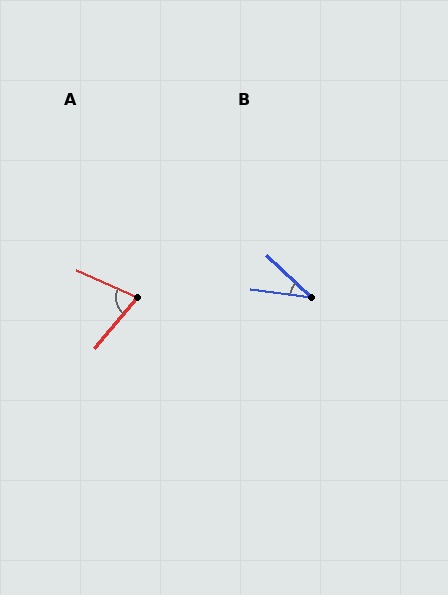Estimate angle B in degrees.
Approximately 36 degrees.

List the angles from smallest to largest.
B (36°), A (74°).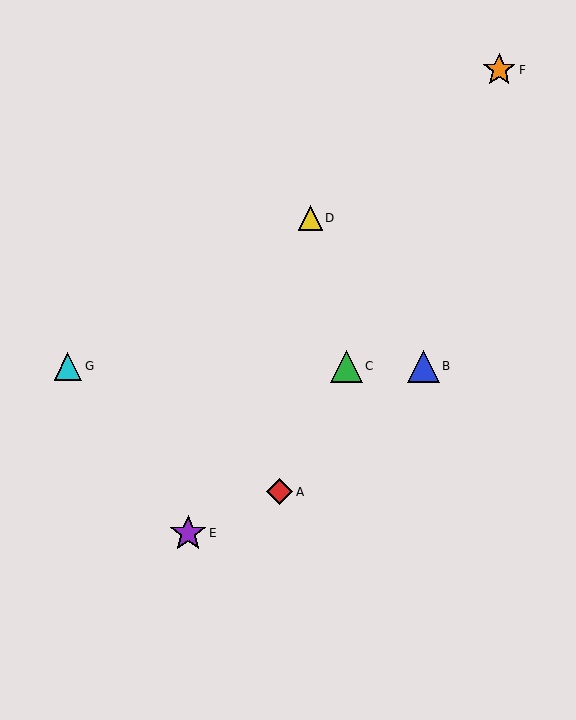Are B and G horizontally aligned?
Yes, both are at y≈366.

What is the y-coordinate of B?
Object B is at y≈366.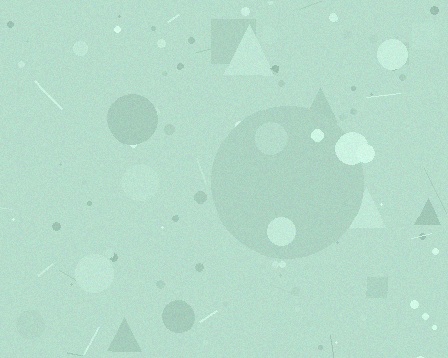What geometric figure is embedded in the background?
A circle is embedded in the background.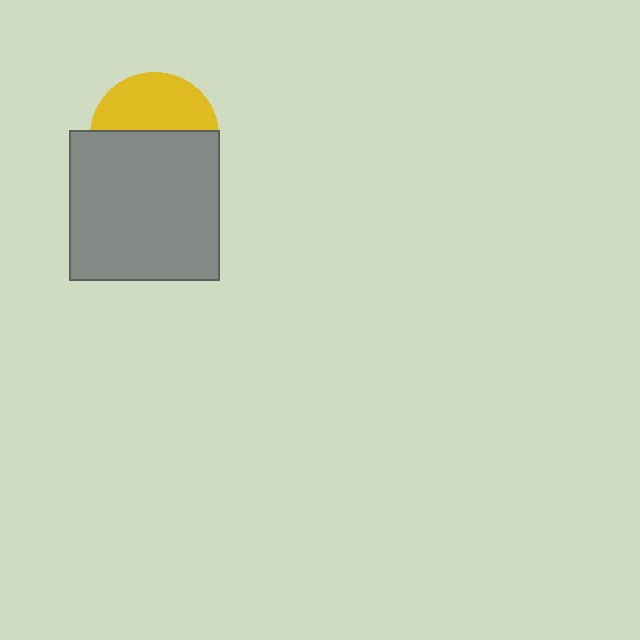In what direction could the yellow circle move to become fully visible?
The yellow circle could move up. That would shift it out from behind the gray square entirely.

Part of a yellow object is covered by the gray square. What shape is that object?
It is a circle.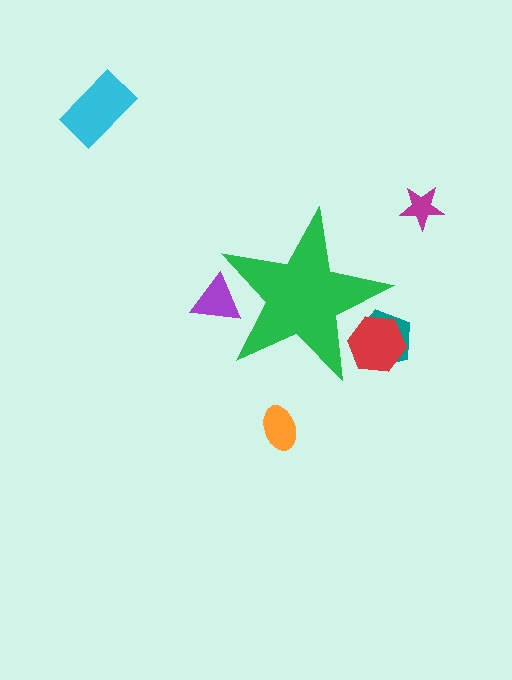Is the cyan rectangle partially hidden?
No, the cyan rectangle is fully visible.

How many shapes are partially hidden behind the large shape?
3 shapes are partially hidden.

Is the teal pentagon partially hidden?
Yes, the teal pentagon is partially hidden behind the green star.